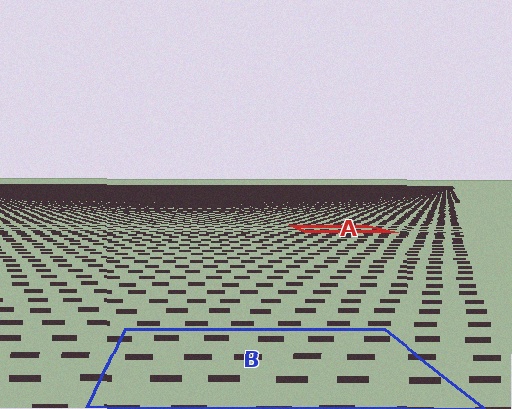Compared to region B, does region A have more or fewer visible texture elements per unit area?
Region A has more texture elements per unit area — they are packed more densely because it is farther away.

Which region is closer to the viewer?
Region B is closer. The texture elements there are larger and more spread out.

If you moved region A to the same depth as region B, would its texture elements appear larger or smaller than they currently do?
They would appear larger. At a closer depth, the same texture elements are projected at a bigger on-screen size.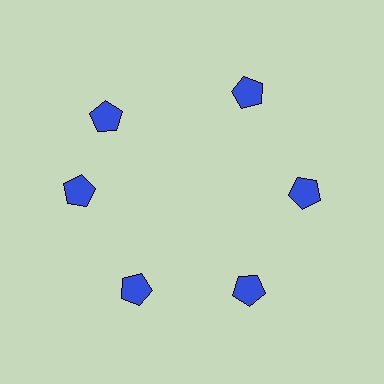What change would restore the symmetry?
The symmetry would be restored by rotating it back into even spacing with its neighbors so that all 6 pentagons sit at equal angles and equal distance from the center.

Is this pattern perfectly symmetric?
No. The 6 blue pentagons are arranged in a ring, but one element near the 11 o'clock position is rotated out of alignment along the ring, breaking the 6-fold rotational symmetry.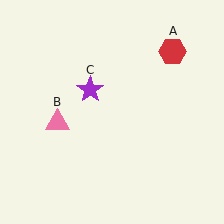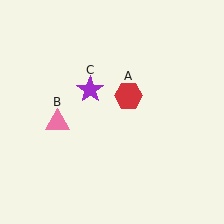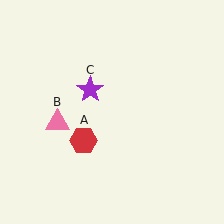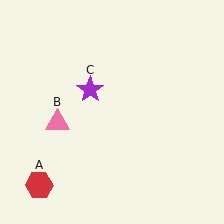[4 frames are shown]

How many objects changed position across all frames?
1 object changed position: red hexagon (object A).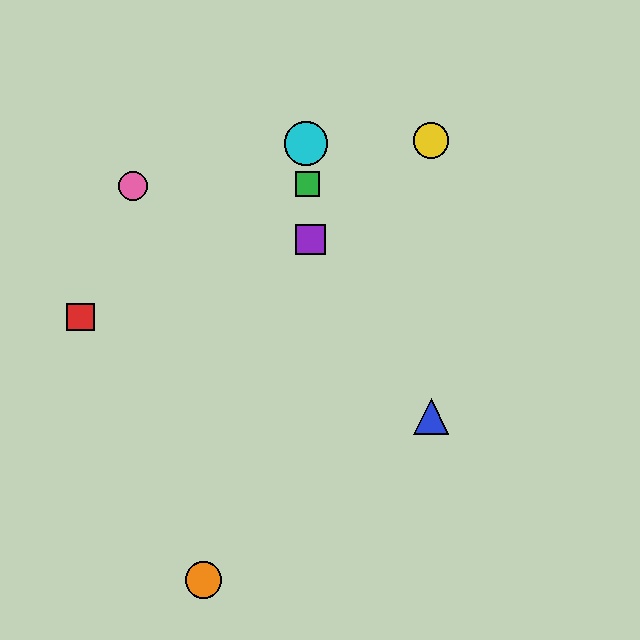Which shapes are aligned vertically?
The blue triangle, the yellow circle are aligned vertically.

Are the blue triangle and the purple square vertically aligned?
No, the blue triangle is at x≈431 and the purple square is at x≈311.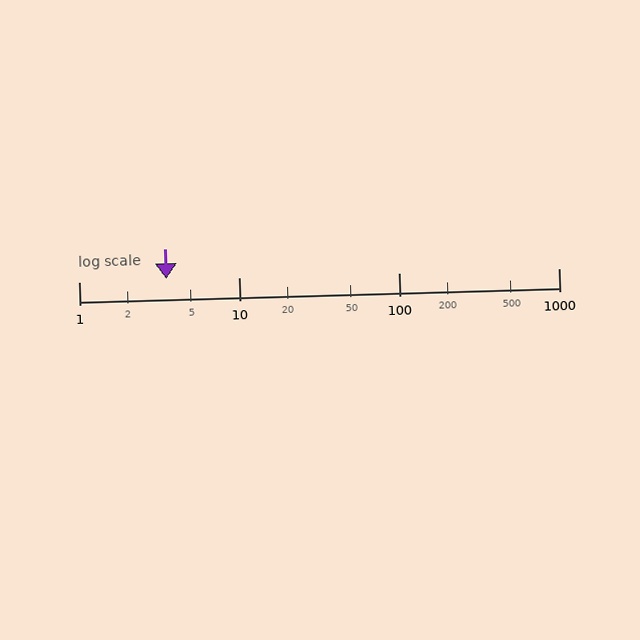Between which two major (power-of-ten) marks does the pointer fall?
The pointer is between 1 and 10.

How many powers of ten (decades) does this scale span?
The scale spans 3 decades, from 1 to 1000.